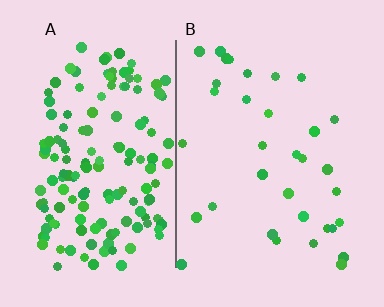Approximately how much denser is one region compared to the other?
Approximately 4.7× — region A over region B.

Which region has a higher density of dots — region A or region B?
A (the left).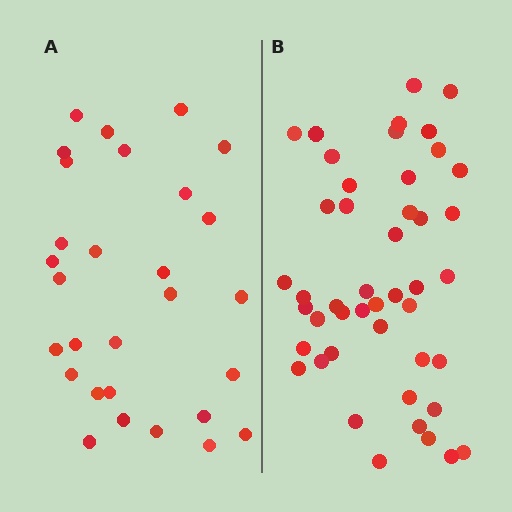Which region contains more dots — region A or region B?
Region B (the right region) has more dots.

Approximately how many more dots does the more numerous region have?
Region B has approximately 15 more dots than region A.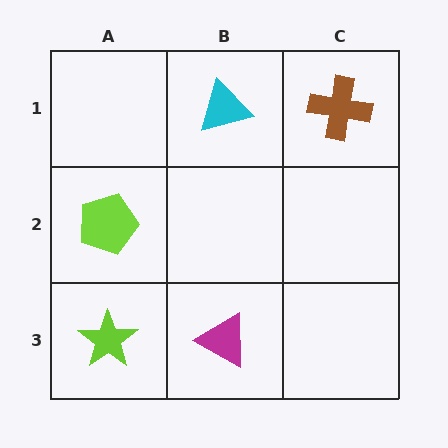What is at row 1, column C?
A brown cross.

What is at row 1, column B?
A cyan triangle.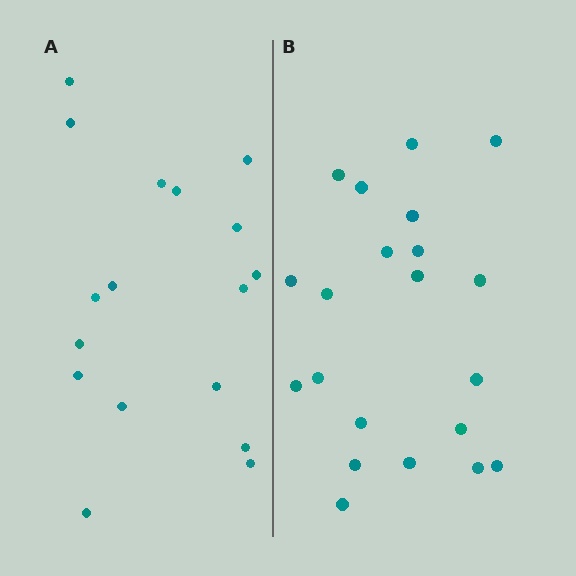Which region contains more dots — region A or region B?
Region B (the right region) has more dots.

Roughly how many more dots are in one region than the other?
Region B has about 4 more dots than region A.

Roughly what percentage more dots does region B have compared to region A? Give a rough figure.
About 25% more.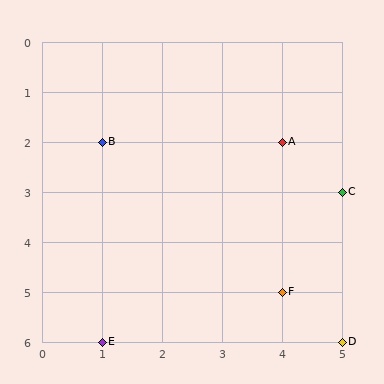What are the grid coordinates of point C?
Point C is at grid coordinates (5, 3).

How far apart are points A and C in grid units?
Points A and C are 1 column and 1 row apart (about 1.4 grid units diagonally).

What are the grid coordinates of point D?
Point D is at grid coordinates (5, 6).